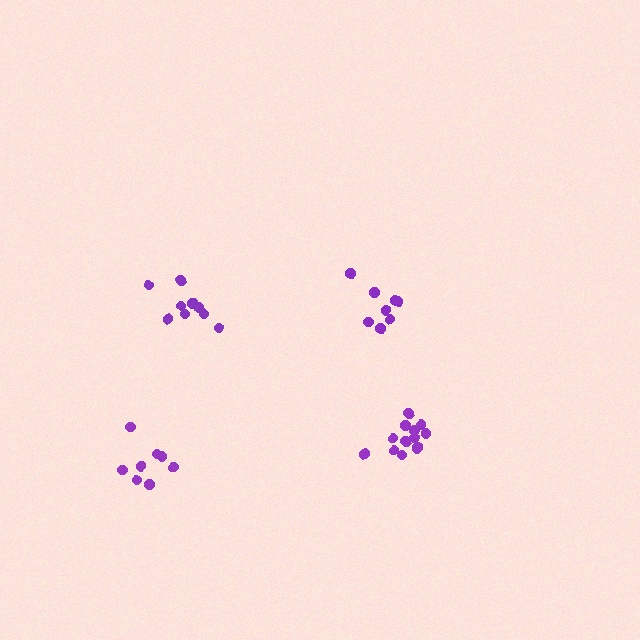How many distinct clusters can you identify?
There are 4 distinct clusters.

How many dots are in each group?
Group 1: 8 dots, Group 2: 13 dots, Group 3: 9 dots, Group 4: 8 dots (38 total).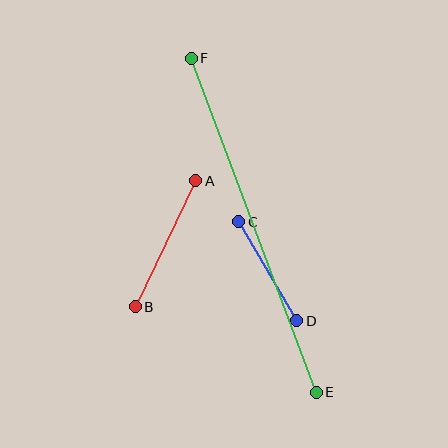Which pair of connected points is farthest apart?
Points E and F are farthest apart.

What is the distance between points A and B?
The distance is approximately 140 pixels.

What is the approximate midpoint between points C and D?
The midpoint is at approximately (268, 271) pixels.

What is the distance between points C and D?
The distance is approximately 115 pixels.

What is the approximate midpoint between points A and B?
The midpoint is at approximately (165, 244) pixels.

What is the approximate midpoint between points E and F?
The midpoint is at approximately (254, 225) pixels.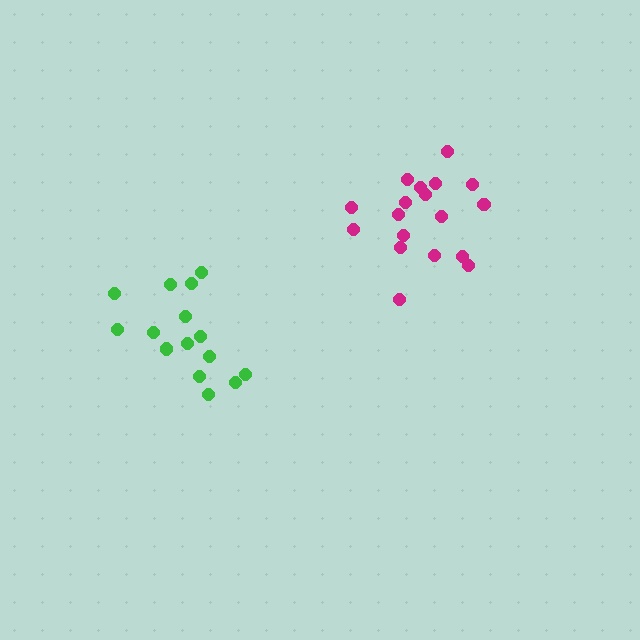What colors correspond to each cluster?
The clusters are colored: magenta, green.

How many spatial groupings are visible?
There are 2 spatial groupings.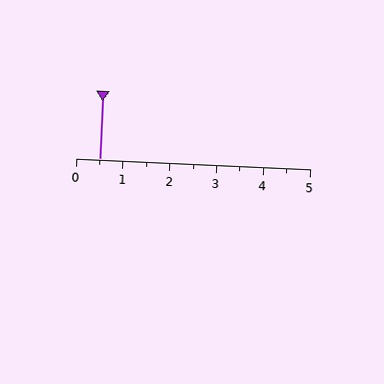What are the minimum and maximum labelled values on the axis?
The axis runs from 0 to 5.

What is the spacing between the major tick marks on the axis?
The major ticks are spaced 1 apart.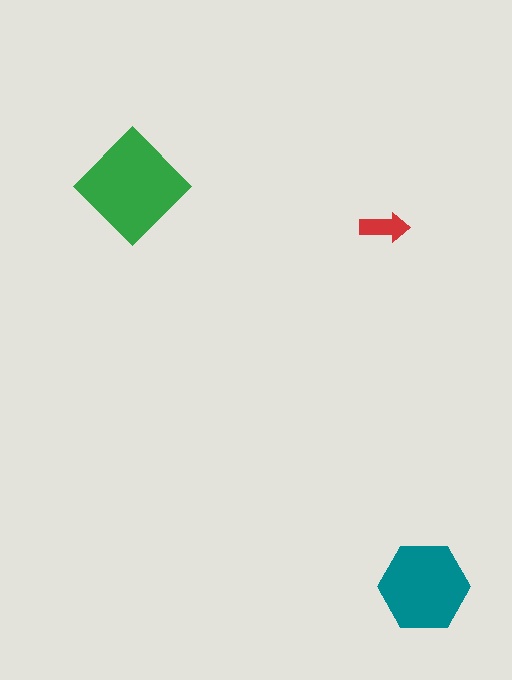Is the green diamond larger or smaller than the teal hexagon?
Larger.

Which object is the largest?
The green diamond.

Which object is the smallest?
The red arrow.